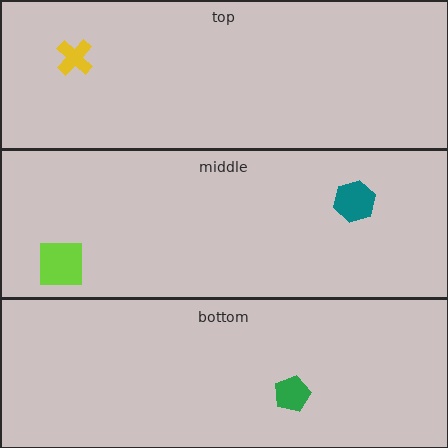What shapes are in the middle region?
The lime square, the teal hexagon.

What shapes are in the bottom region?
The green pentagon.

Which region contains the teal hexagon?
The middle region.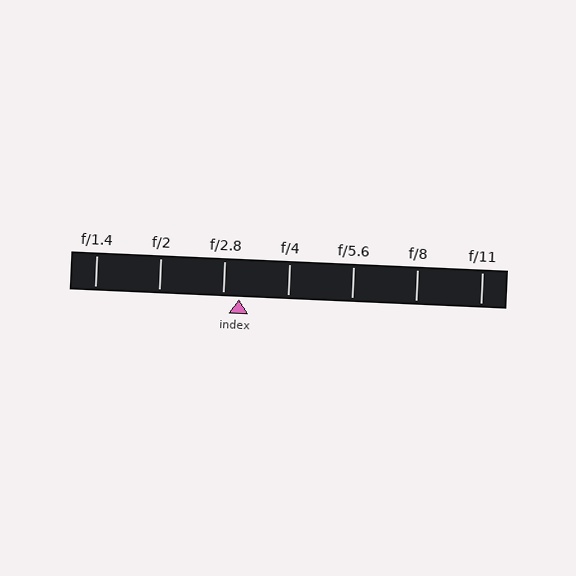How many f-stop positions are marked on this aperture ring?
There are 7 f-stop positions marked.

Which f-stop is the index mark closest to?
The index mark is closest to f/2.8.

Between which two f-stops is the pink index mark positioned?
The index mark is between f/2.8 and f/4.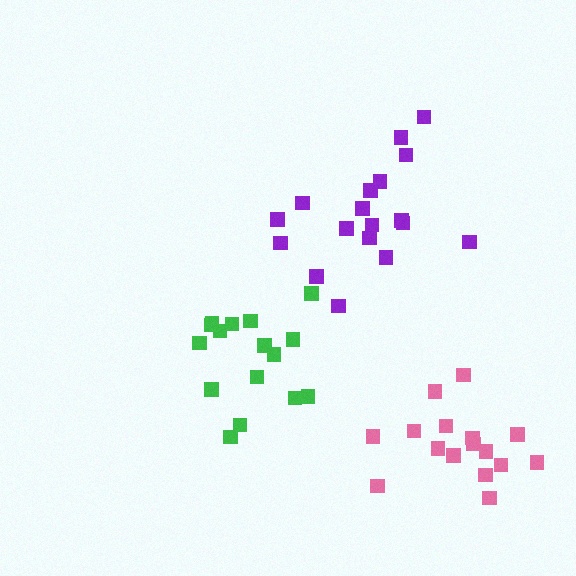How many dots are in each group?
Group 1: 18 dots, Group 2: 16 dots, Group 3: 16 dots (50 total).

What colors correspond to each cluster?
The clusters are colored: purple, green, pink.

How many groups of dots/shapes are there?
There are 3 groups.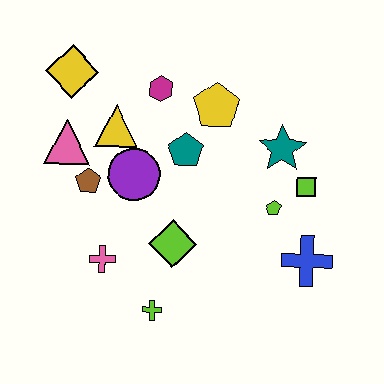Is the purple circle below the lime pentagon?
No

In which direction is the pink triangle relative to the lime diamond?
The pink triangle is to the left of the lime diamond.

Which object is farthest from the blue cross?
The yellow diamond is farthest from the blue cross.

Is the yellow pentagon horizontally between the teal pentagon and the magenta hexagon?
No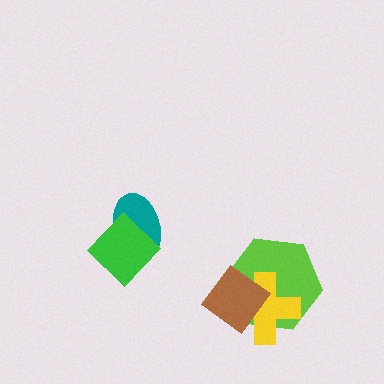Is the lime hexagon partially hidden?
Yes, it is partially covered by another shape.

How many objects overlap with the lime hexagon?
2 objects overlap with the lime hexagon.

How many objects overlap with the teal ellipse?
1 object overlaps with the teal ellipse.